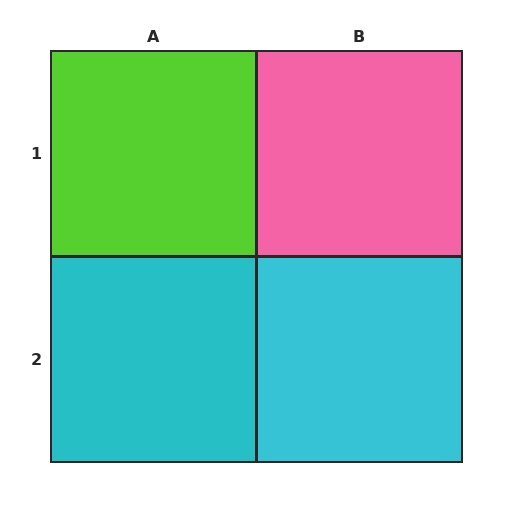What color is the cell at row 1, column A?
Lime.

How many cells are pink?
1 cell is pink.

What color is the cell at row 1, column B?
Pink.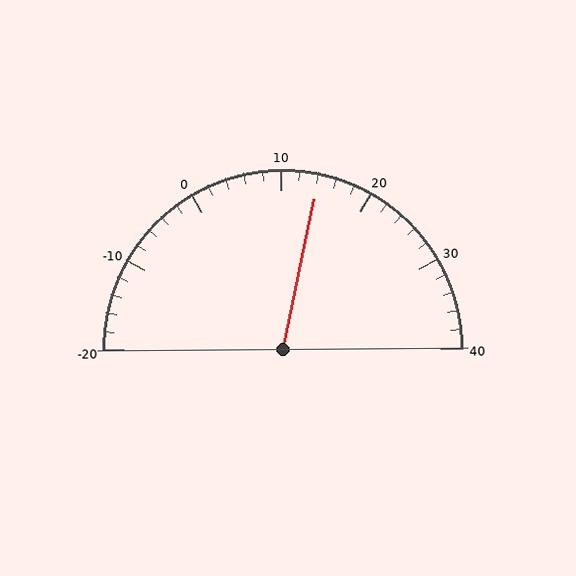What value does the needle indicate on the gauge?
The needle indicates approximately 14.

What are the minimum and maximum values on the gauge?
The gauge ranges from -20 to 40.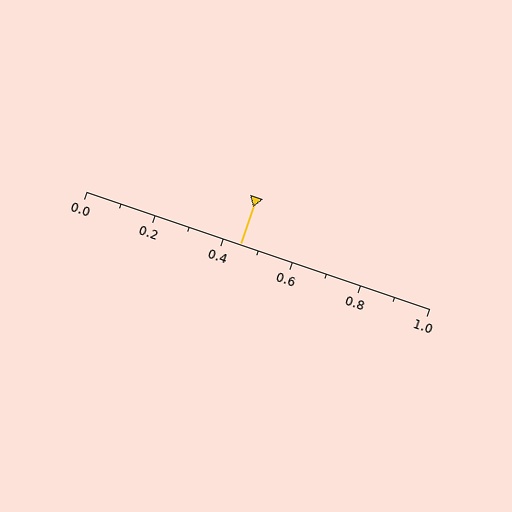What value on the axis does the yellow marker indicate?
The marker indicates approximately 0.45.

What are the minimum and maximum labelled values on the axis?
The axis runs from 0.0 to 1.0.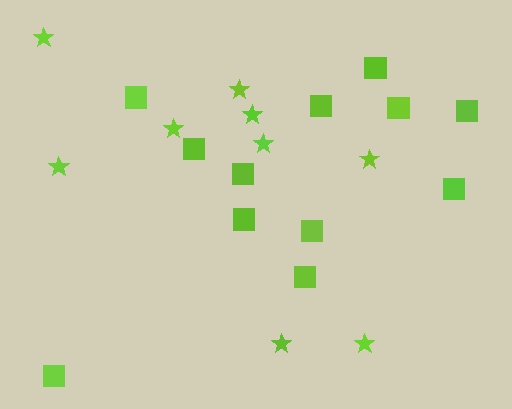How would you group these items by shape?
There are 2 groups: one group of squares (12) and one group of stars (9).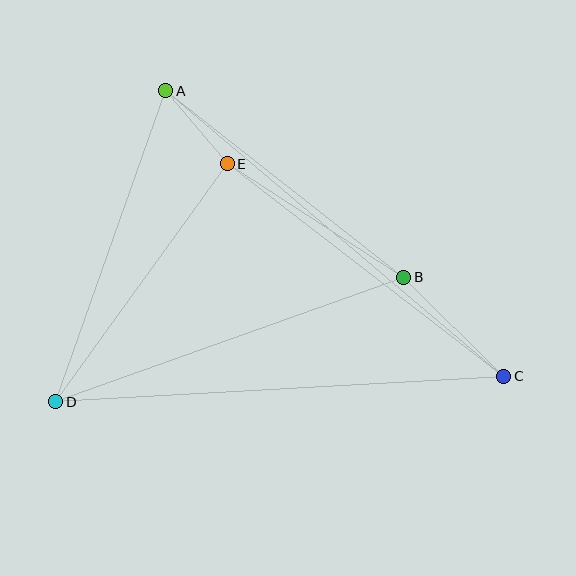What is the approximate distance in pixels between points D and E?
The distance between D and E is approximately 294 pixels.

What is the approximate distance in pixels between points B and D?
The distance between B and D is approximately 370 pixels.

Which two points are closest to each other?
Points A and E are closest to each other.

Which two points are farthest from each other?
Points C and D are farthest from each other.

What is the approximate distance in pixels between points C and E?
The distance between C and E is approximately 349 pixels.